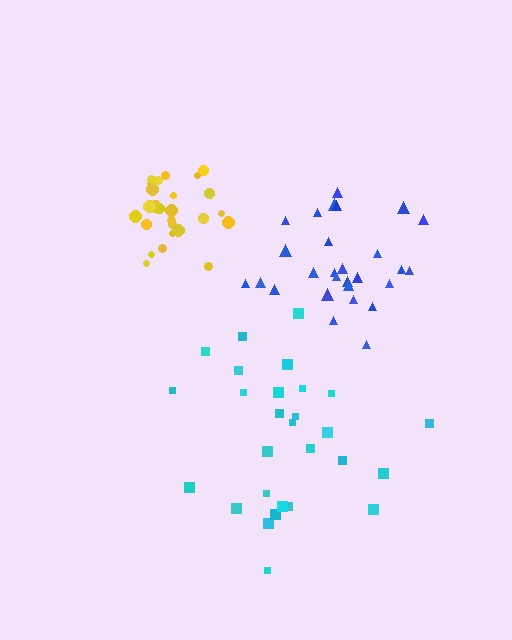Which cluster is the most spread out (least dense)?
Cyan.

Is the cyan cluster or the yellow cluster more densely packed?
Yellow.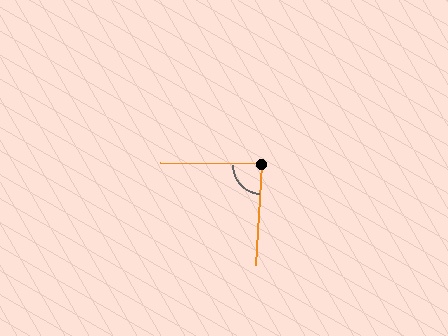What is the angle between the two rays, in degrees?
Approximately 88 degrees.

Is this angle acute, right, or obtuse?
It is approximately a right angle.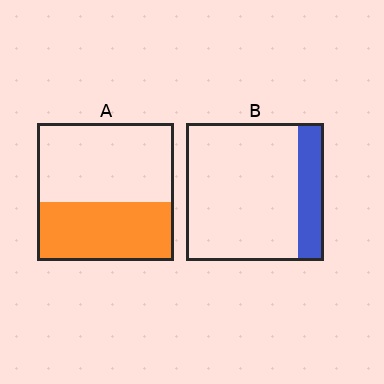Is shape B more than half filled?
No.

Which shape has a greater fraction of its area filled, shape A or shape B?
Shape A.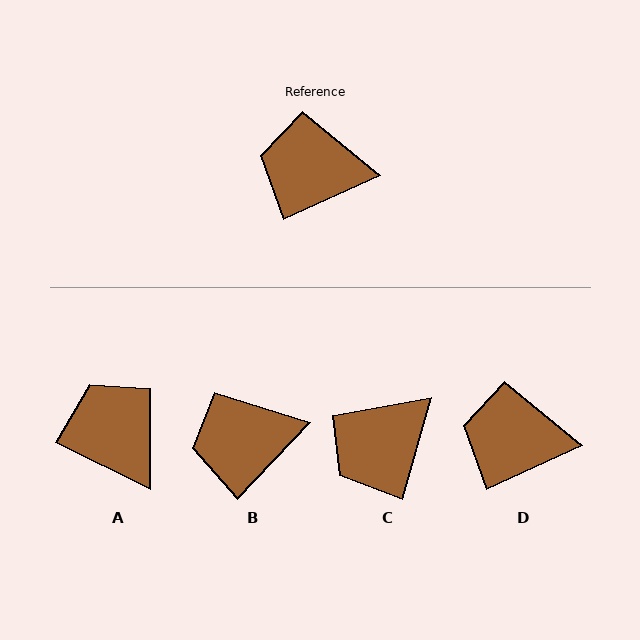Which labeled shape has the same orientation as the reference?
D.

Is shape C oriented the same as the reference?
No, it is off by about 50 degrees.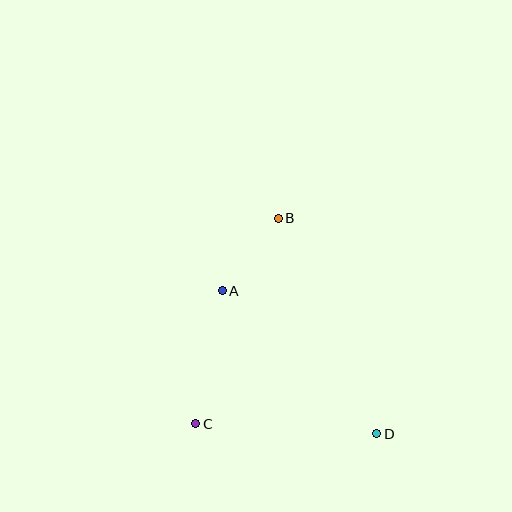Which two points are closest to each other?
Points A and B are closest to each other.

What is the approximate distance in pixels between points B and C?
The distance between B and C is approximately 221 pixels.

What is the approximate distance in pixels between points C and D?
The distance between C and D is approximately 181 pixels.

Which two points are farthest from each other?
Points B and D are farthest from each other.